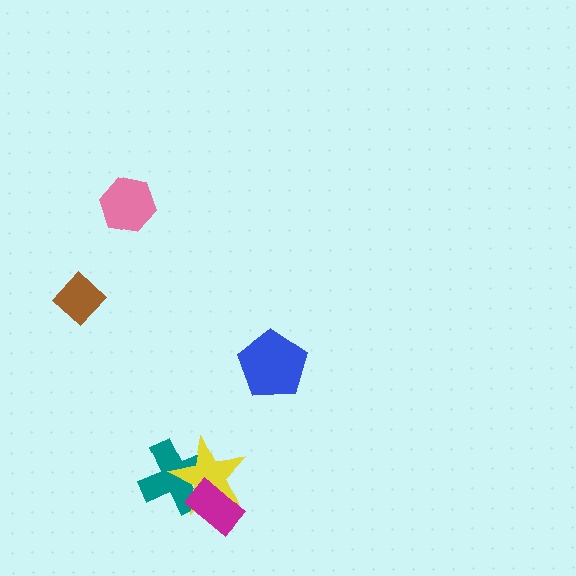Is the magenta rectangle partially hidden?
No, no other shape covers it.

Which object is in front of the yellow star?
The magenta rectangle is in front of the yellow star.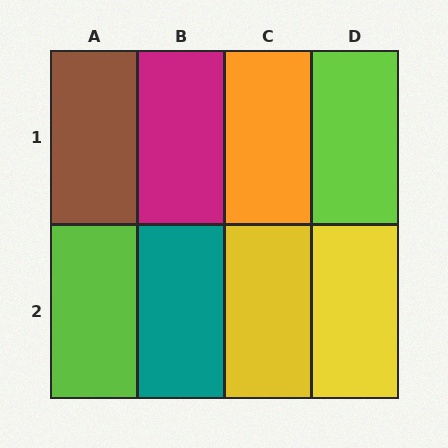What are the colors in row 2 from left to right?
Lime, teal, yellow, yellow.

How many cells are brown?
1 cell is brown.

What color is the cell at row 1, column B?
Magenta.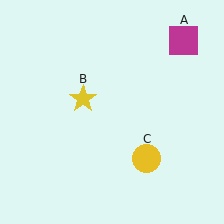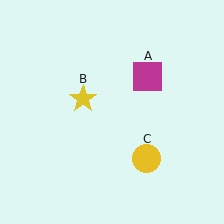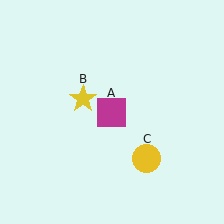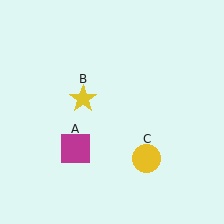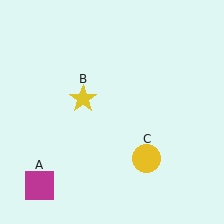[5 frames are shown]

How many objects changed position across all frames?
1 object changed position: magenta square (object A).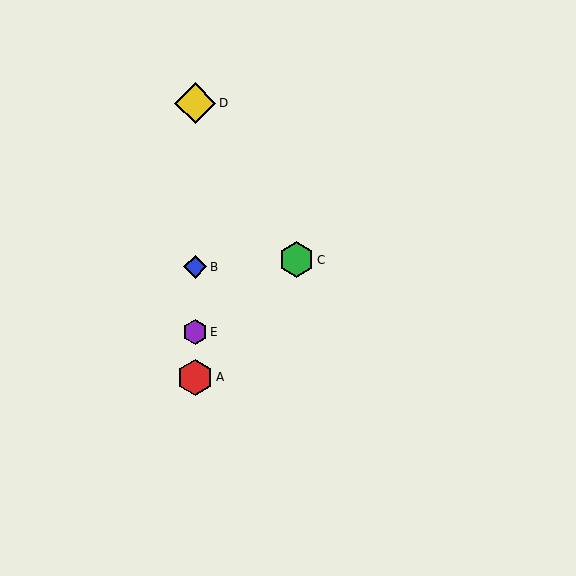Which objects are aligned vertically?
Objects A, B, D, E are aligned vertically.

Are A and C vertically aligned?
No, A is at x≈195 and C is at x≈296.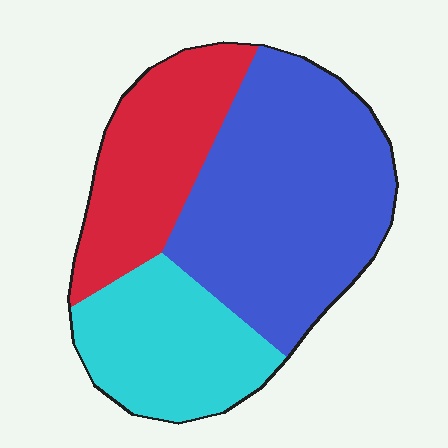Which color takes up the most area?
Blue, at roughly 50%.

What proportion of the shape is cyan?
Cyan takes up about one quarter (1/4) of the shape.